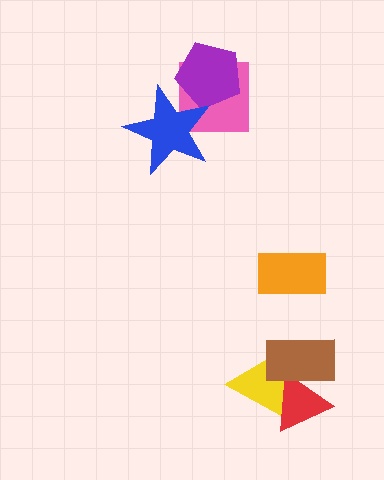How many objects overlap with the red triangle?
2 objects overlap with the red triangle.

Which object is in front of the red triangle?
The brown rectangle is in front of the red triangle.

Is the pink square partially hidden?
Yes, it is partially covered by another shape.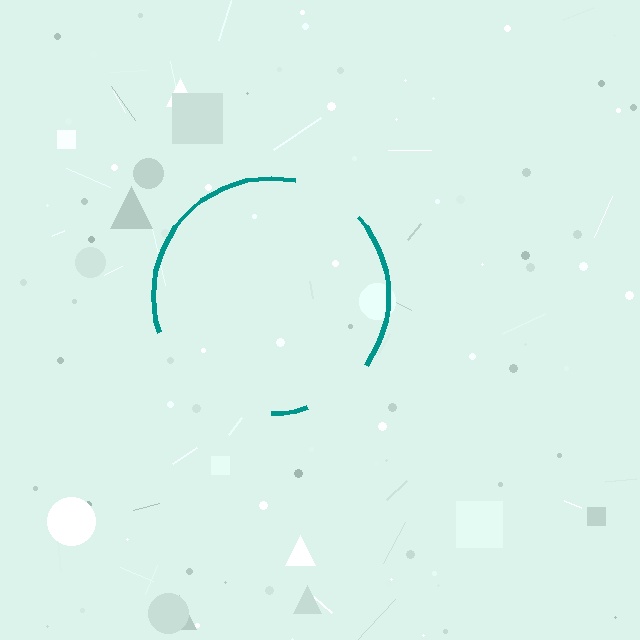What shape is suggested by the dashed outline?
The dashed outline suggests a circle.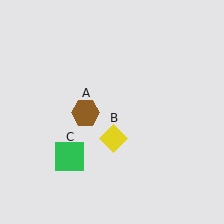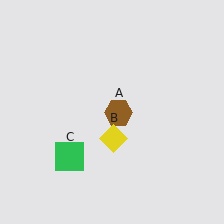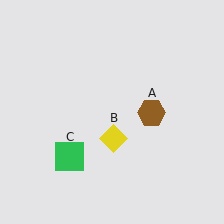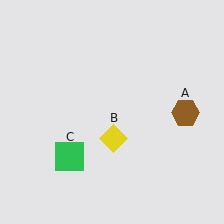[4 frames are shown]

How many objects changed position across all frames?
1 object changed position: brown hexagon (object A).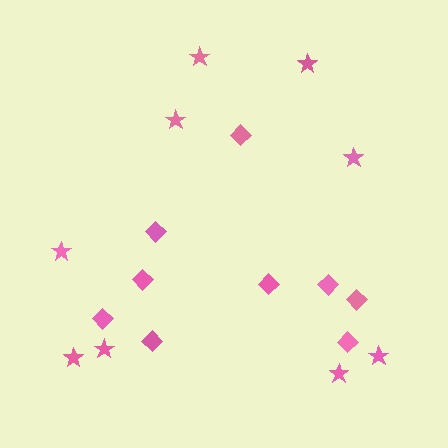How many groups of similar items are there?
There are 2 groups: one group of stars (9) and one group of diamonds (9).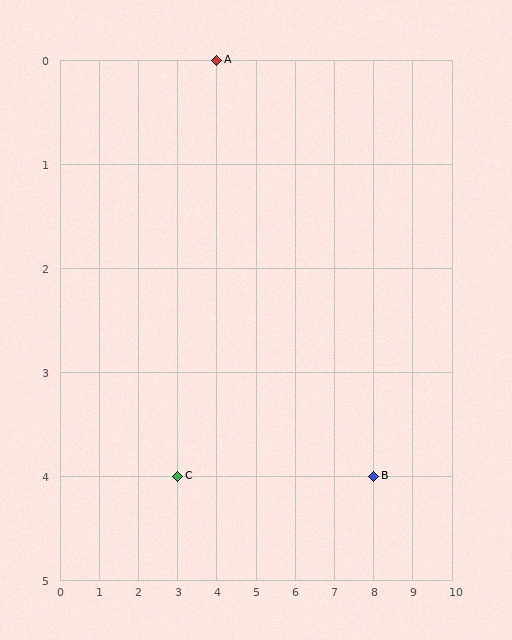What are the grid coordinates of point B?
Point B is at grid coordinates (8, 4).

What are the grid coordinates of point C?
Point C is at grid coordinates (3, 4).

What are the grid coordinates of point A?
Point A is at grid coordinates (4, 0).